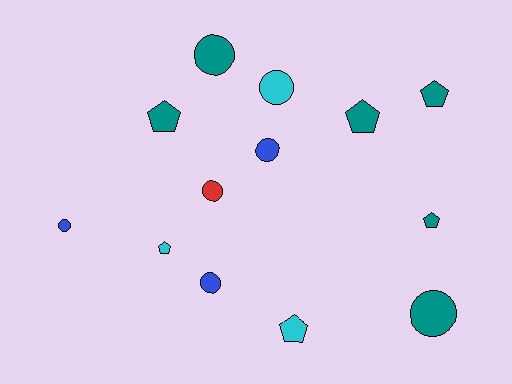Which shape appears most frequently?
Circle, with 7 objects.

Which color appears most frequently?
Teal, with 6 objects.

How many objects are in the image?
There are 13 objects.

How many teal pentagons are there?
There are 4 teal pentagons.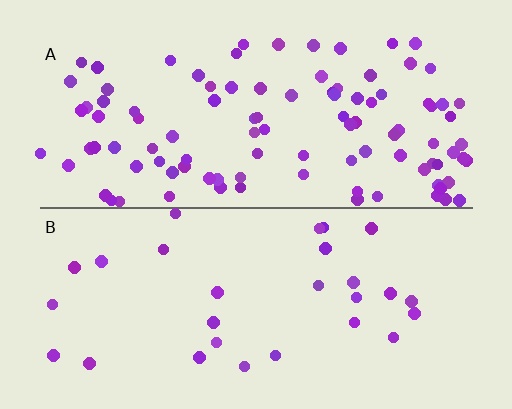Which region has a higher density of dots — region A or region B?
A (the top).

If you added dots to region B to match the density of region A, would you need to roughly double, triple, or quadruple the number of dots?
Approximately quadruple.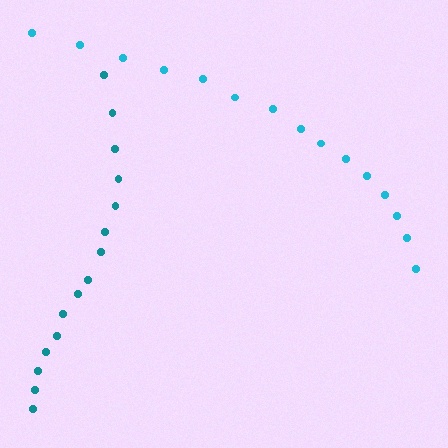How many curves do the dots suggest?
There are 2 distinct paths.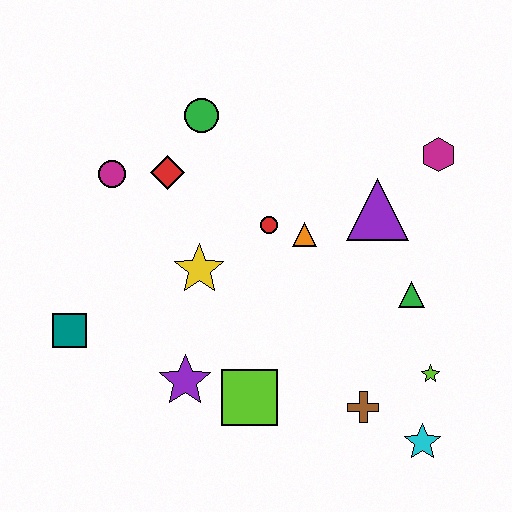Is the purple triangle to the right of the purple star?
Yes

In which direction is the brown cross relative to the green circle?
The brown cross is below the green circle.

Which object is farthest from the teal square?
The magenta hexagon is farthest from the teal square.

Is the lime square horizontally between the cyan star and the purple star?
Yes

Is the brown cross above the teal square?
No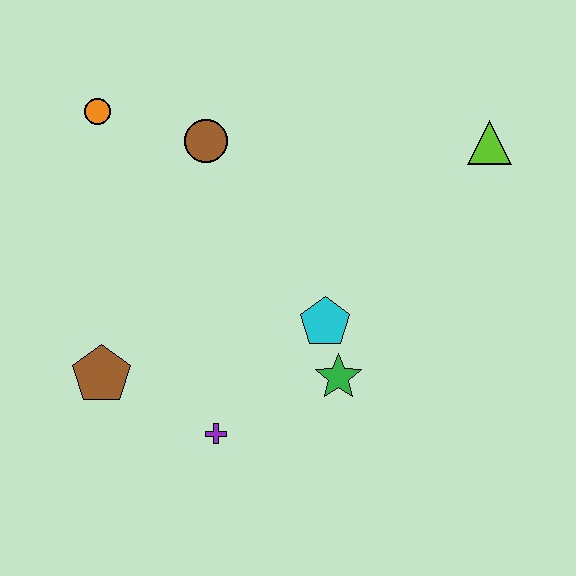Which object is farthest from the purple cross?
The lime triangle is farthest from the purple cross.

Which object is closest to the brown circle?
The orange circle is closest to the brown circle.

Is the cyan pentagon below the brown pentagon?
No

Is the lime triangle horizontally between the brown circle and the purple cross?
No